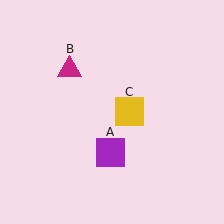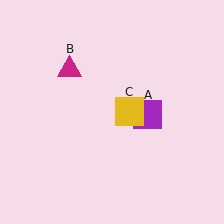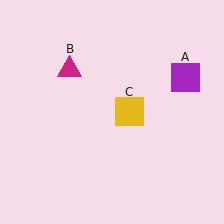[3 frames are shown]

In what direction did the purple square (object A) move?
The purple square (object A) moved up and to the right.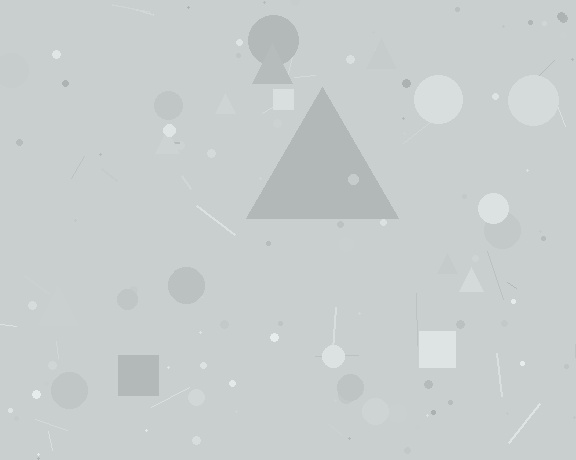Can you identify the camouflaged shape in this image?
The camouflaged shape is a triangle.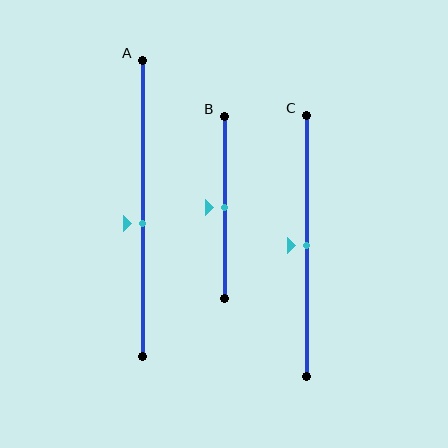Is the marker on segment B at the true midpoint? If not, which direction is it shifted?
Yes, the marker on segment B is at the true midpoint.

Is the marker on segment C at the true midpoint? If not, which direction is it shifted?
Yes, the marker on segment C is at the true midpoint.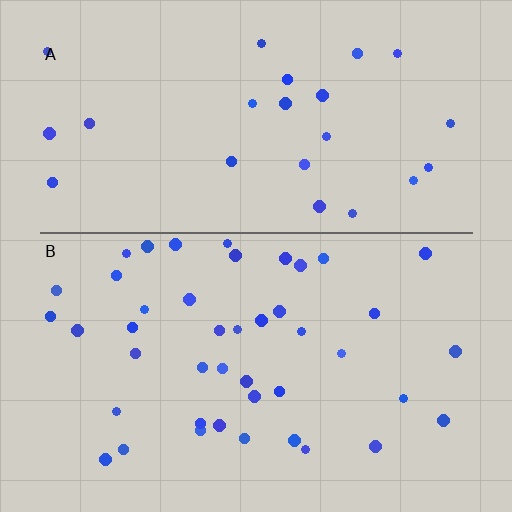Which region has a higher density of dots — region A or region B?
B (the bottom).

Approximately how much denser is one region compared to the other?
Approximately 1.8× — region B over region A.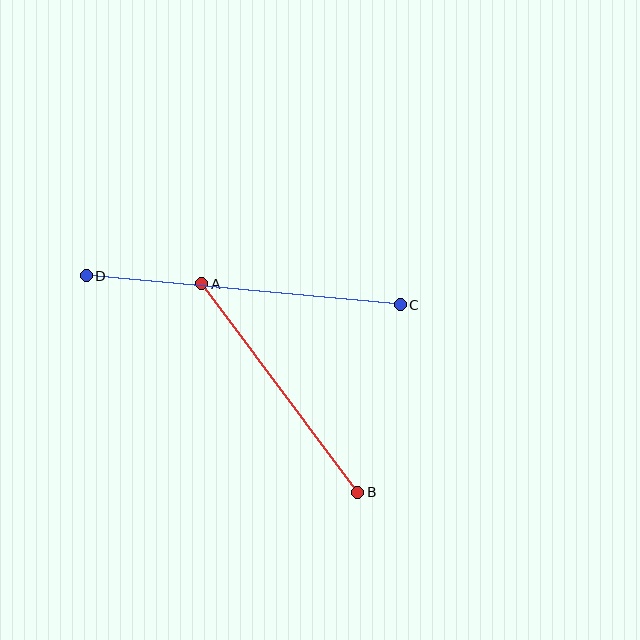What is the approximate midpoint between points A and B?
The midpoint is at approximately (280, 388) pixels.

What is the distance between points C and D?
The distance is approximately 316 pixels.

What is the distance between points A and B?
The distance is approximately 261 pixels.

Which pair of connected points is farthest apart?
Points C and D are farthest apart.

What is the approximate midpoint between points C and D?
The midpoint is at approximately (243, 290) pixels.